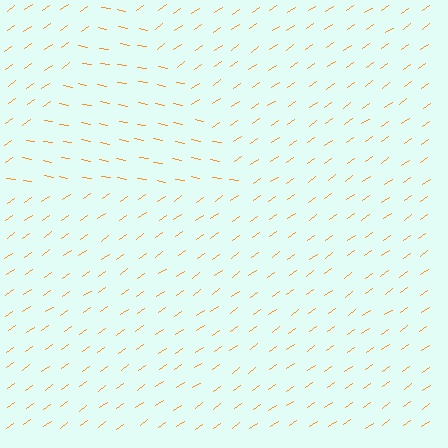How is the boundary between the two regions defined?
The boundary is defined purely by a change in line orientation (approximately 45 degrees difference). All lines are the same color and thickness.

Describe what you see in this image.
The image is filled with small orange line segments. A triangle region in the image has lines oriented differently from the surrounding lines, creating a visible texture boundary.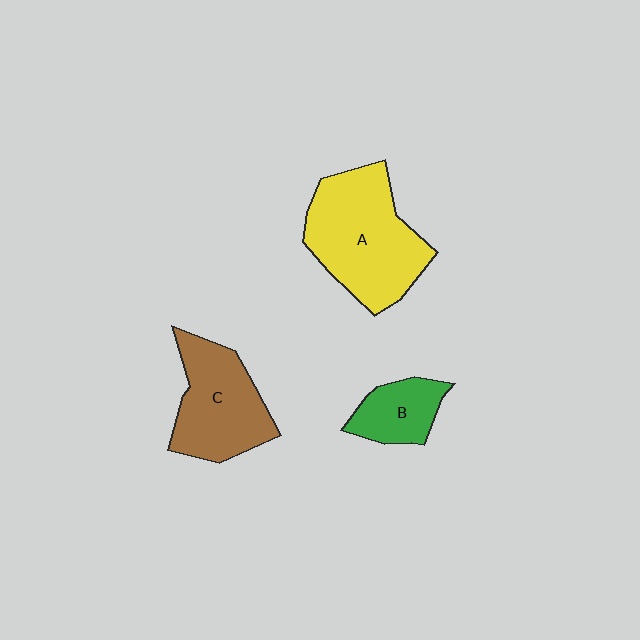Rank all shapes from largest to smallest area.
From largest to smallest: A (yellow), C (brown), B (green).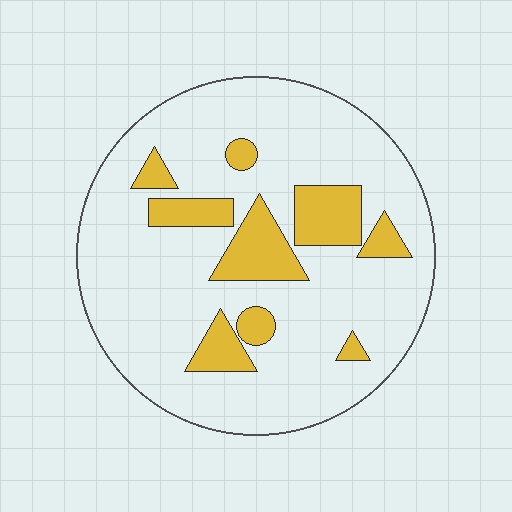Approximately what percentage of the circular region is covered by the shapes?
Approximately 20%.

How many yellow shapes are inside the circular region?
9.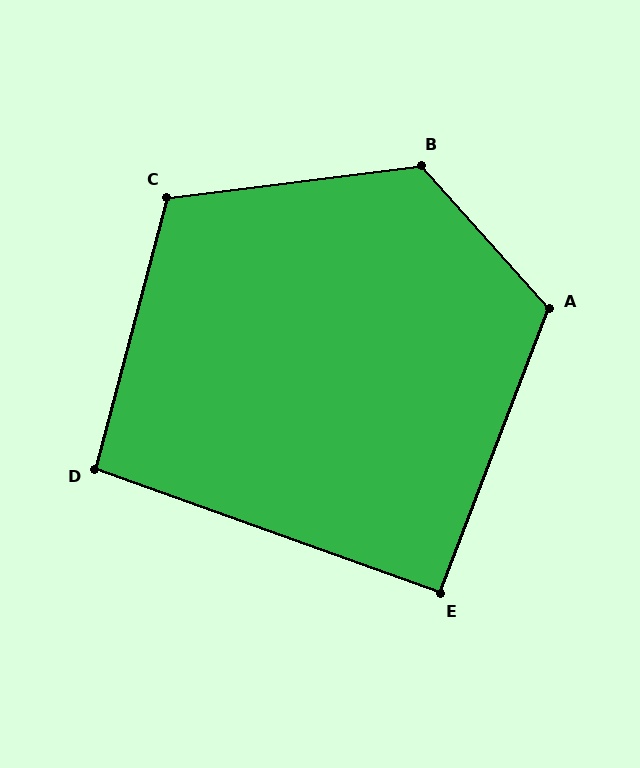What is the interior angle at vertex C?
Approximately 112 degrees (obtuse).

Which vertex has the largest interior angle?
B, at approximately 124 degrees.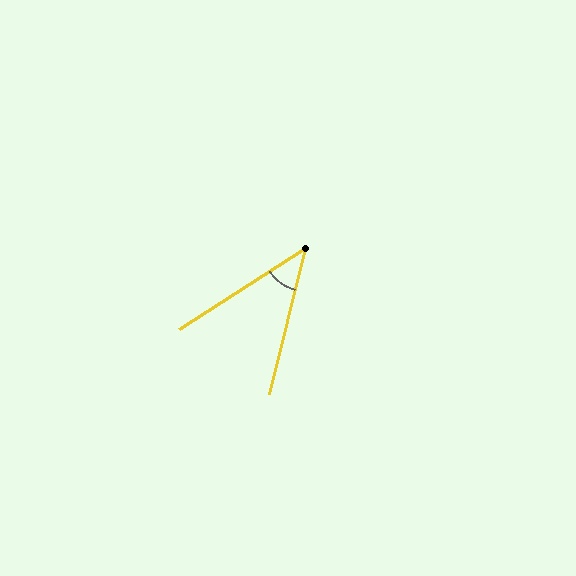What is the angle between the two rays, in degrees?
Approximately 44 degrees.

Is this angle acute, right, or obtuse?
It is acute.